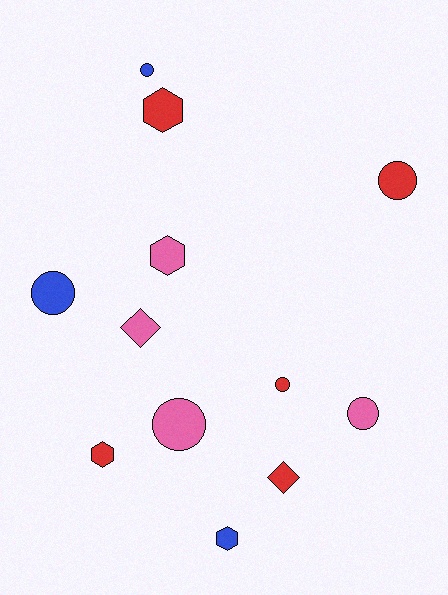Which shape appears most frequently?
Circle, with 6 objects.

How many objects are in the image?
There are 12 objects.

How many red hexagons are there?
There are 2 red hexagons.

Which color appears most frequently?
Red, with 5 objects.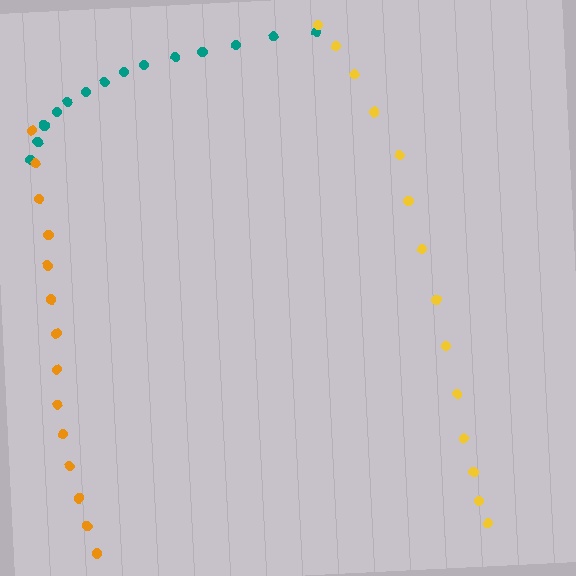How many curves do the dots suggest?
There are 3 distinct paths.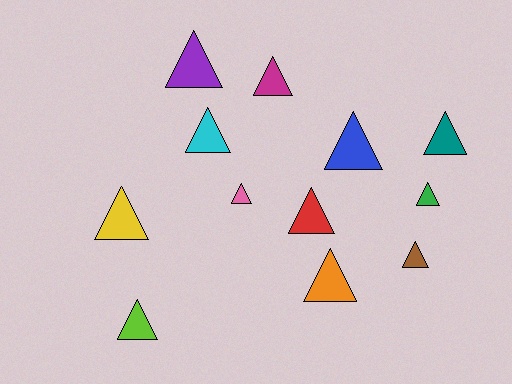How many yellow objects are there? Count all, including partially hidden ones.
There is 1 yellow object.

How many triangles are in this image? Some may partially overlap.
There are 12 triangles.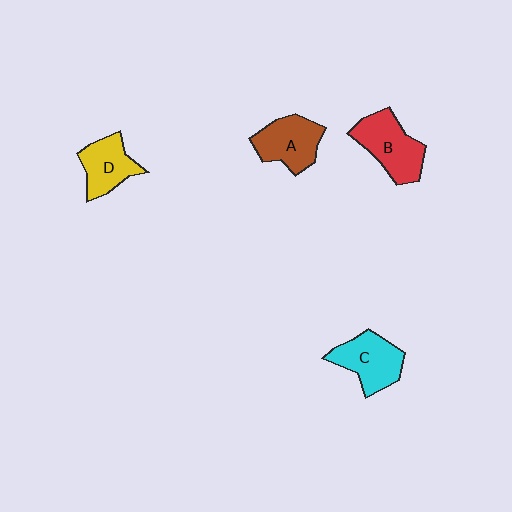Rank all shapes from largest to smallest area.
From largest to smallest: B (red), C (cyan), A (brown), D (yellow).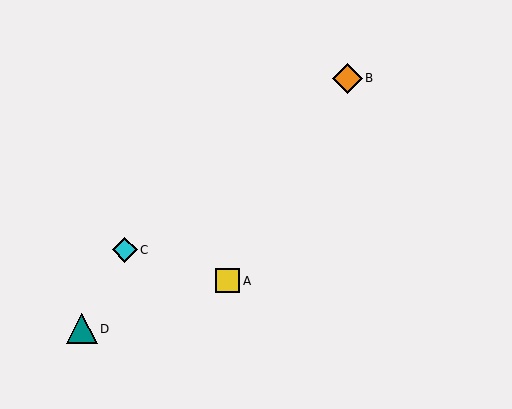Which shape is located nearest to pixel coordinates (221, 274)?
The yellow square (labeled A) at (228, 281) is nearest to that location.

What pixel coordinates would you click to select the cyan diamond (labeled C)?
Click at (125, 250) to select the cyan diamond C.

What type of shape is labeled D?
Shape D is a teal triangle.